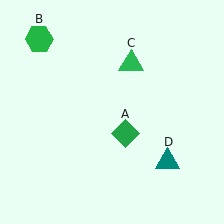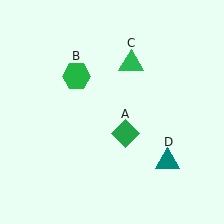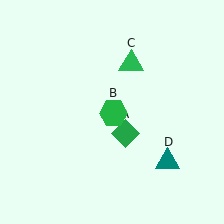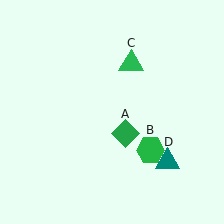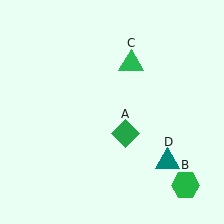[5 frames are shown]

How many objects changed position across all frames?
1 object changed position: green hexagon (object B).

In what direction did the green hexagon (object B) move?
The green hexagon (object B) moved down and to the right.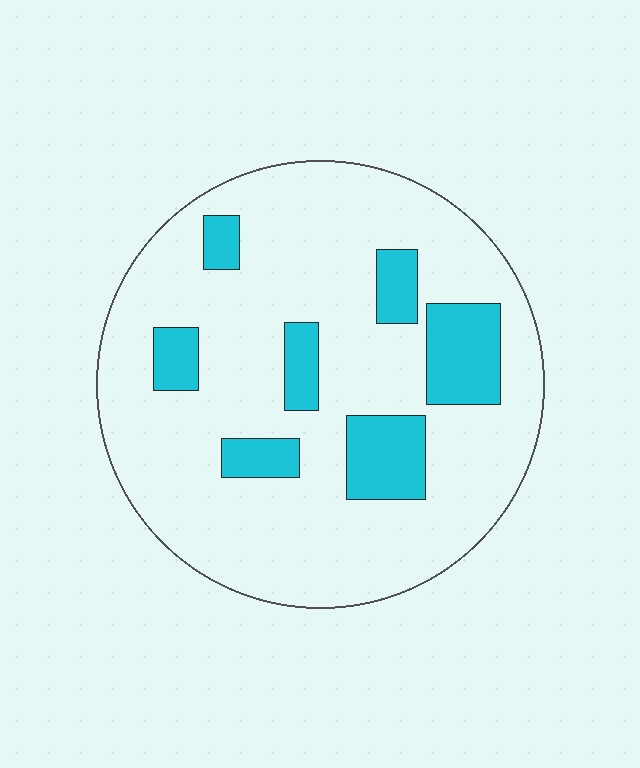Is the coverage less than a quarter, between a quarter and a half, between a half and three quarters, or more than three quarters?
Less than a quarter.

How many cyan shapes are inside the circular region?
7.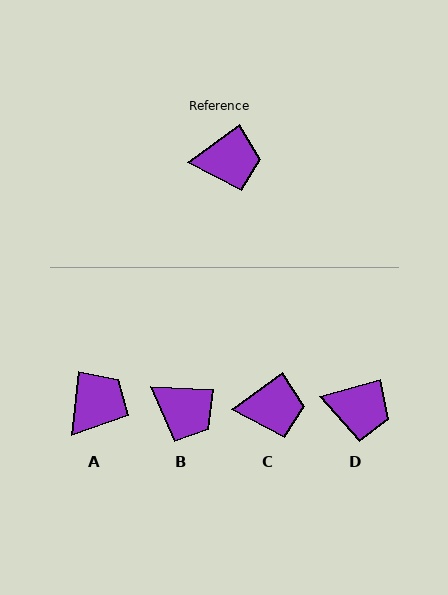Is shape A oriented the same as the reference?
No, it is off by about 47 degrees.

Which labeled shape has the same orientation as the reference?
C.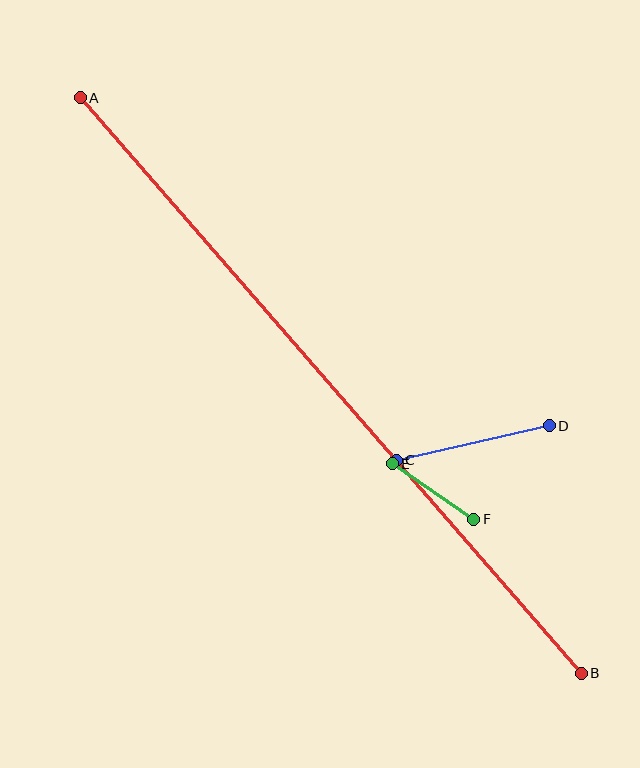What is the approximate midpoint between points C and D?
The midpoint is at approximately (473, 443) pixels.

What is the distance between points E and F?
The distance is approximately 98 pixels.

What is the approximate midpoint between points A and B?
The midpoint is at approximately (331, 386) pixels.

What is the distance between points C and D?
The distance is approximately 157 pixels.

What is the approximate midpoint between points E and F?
The midpoint is at approximately (433, 491) pixels.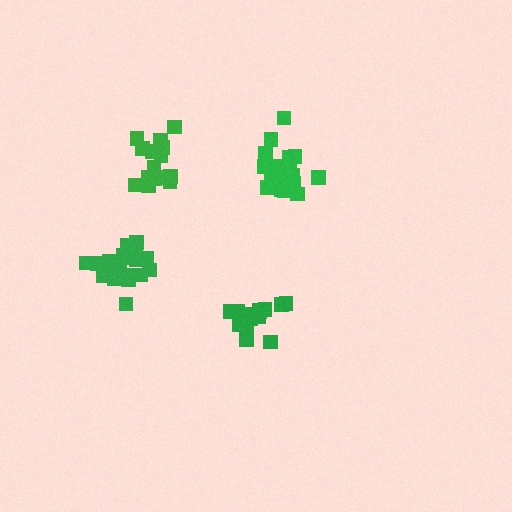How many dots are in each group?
Group 1: 20 dots, Group 2: 14 dots, Group 3: 20 dots, Group 4: 15 dots (69 total).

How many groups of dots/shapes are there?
There are 4 groups.